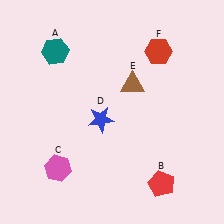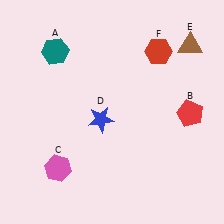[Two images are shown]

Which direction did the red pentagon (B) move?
The red pentagon (B) moved up.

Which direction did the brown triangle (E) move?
The brown triangle (E) moved right.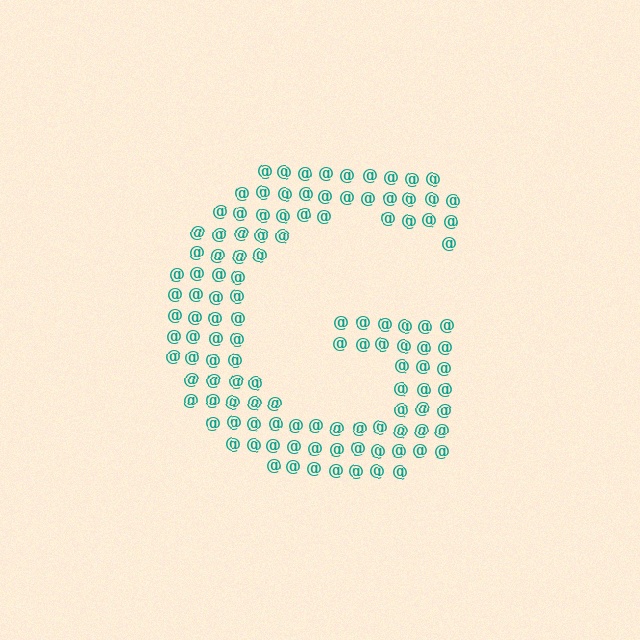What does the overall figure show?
The overall figure shows the letter G.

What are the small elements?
The small elements are at signs.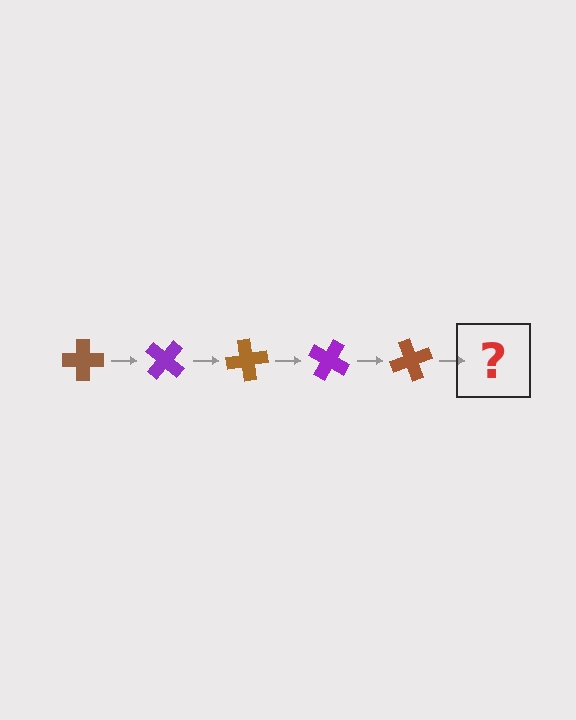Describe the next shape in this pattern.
It should be a purple cross, rotated 200 degrees from the start.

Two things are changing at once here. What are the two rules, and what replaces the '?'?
The two rules are that it rotates 40 degrees each step and the color cycles through brown and purple. The '?' should be a purple cross, rotated 200 degrees from the start.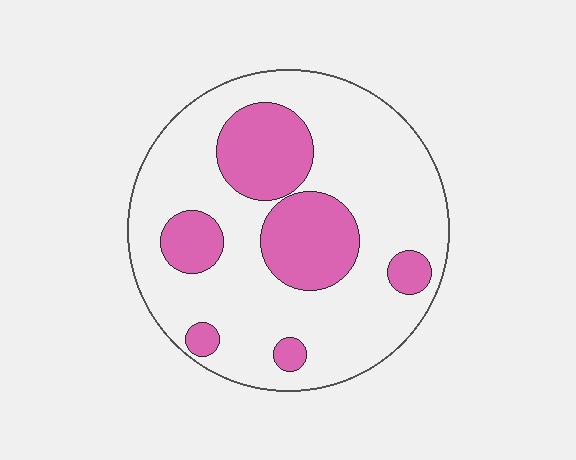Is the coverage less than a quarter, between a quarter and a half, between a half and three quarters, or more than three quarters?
Between a quarter and a half.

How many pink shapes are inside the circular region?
6.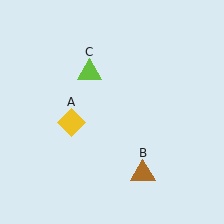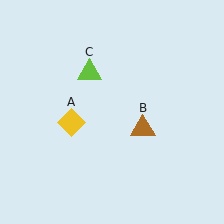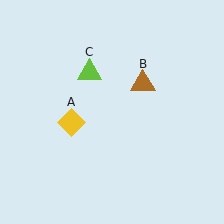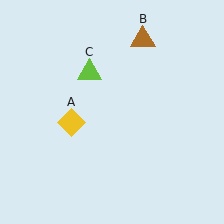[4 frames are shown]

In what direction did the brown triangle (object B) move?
The brown triangle (object B) moved up.